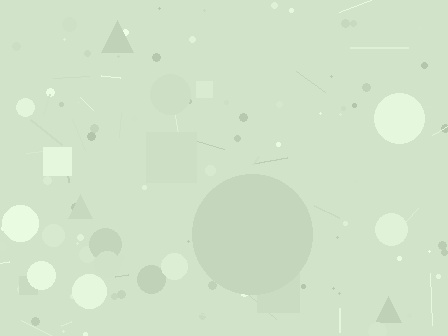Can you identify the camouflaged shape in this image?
The camouflaged shape is a circle.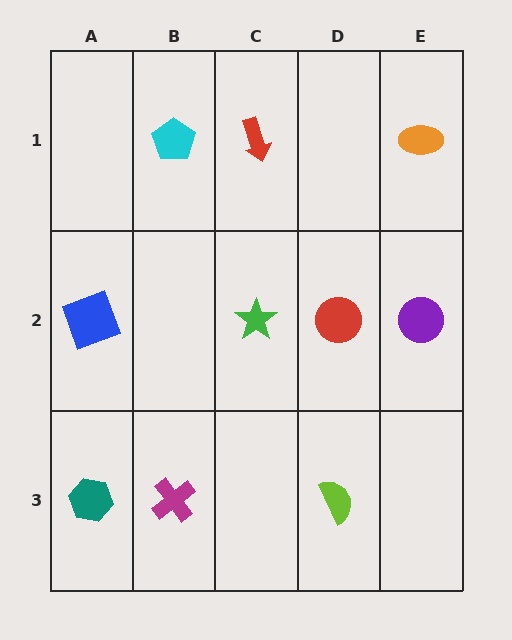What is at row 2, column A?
A blue square.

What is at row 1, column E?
An orange ellipse.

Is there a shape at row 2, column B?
No, that cell is empty.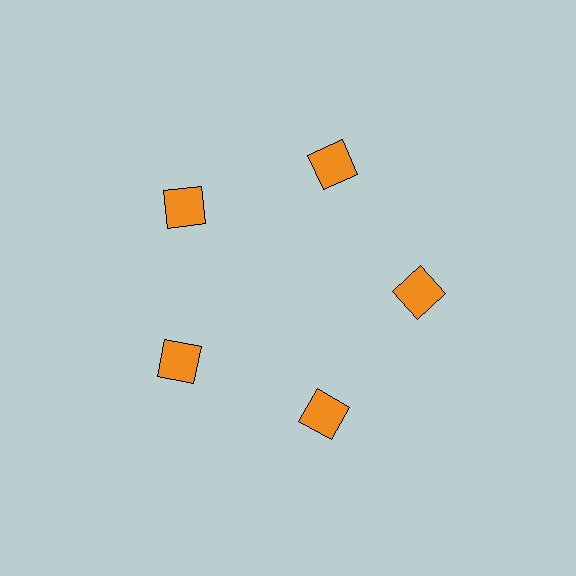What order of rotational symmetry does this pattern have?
This pattern has 5-fold rotational symmetry.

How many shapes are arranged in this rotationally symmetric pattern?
There are 5 shapes, arranged in 5 groups of 1.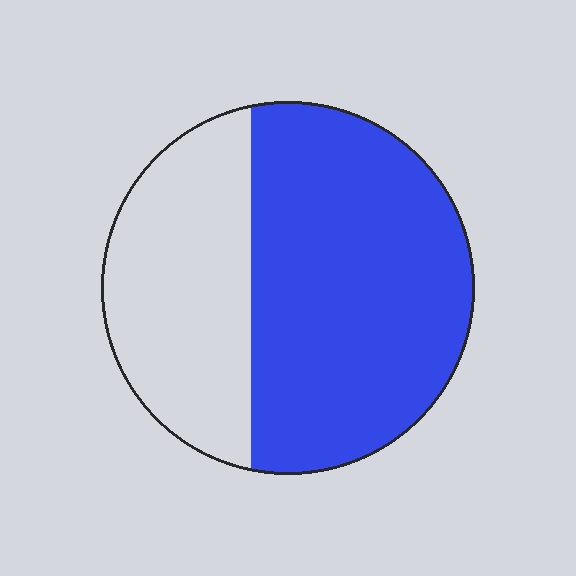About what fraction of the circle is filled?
About five eighths (5/8).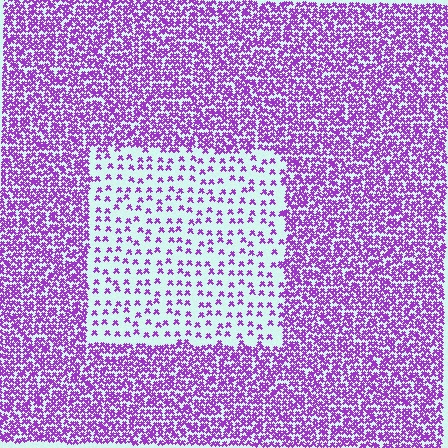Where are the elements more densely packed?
The elements are more densely packed outside the rectangle boundary.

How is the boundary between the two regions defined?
The boundary is defined by a change in element density (approximately 3.0x ratio). All elements are the same color, size, and shape.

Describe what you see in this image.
The image contains small purple elements arranged at two different densities. A rectangle-shaped region is visible where the elements are less densely packed than the surrounding area.